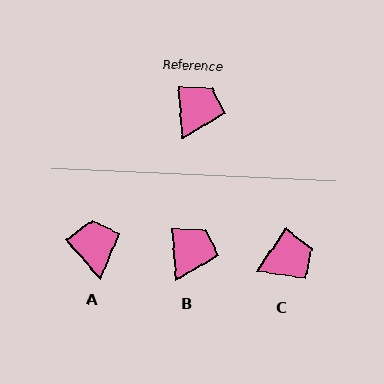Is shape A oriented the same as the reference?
No, it is off by about 37 degrees.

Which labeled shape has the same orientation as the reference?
B.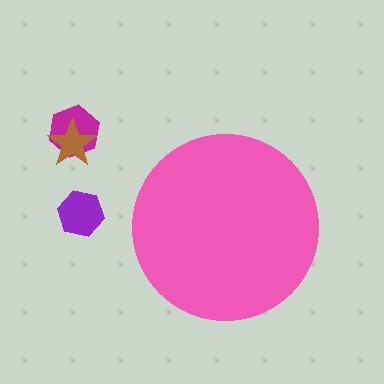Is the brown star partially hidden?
No, the brown star is fully visible.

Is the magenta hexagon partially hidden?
No, the magenta hexagon is fully visible.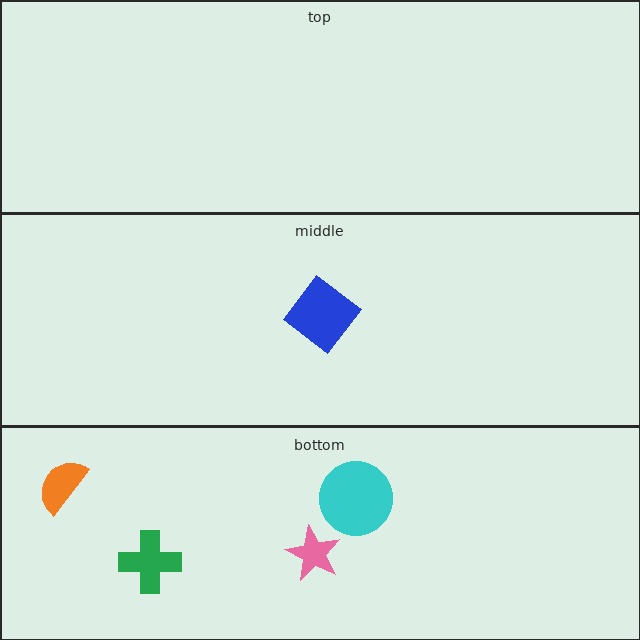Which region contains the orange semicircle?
The bottom region.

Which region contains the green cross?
The bottom region.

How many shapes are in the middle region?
1.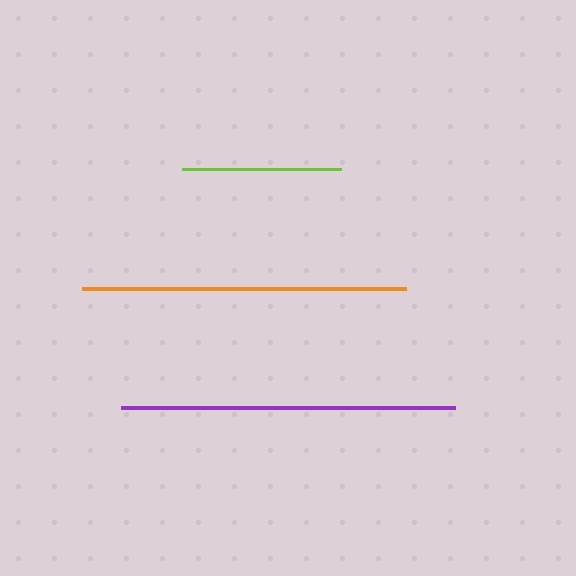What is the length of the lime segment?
The lime segment is approximately 159 pixels long.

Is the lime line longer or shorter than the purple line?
The purple line is longer than the lime line.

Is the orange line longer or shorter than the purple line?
The purple line is longer than the orange line.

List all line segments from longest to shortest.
From longest to shortest: purple, orange, lime.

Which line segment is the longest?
The purple line is the longest at approximately 334 pixels.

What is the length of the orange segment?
The orange segment is approximately 323 pixels long.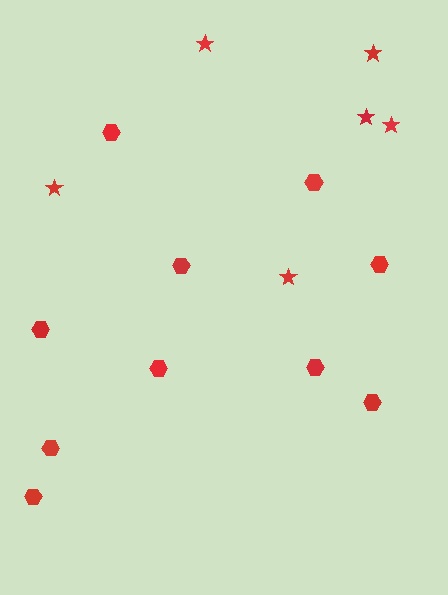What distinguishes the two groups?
There are 2 groups: one group of stars (6) and one group of hexagons (10).